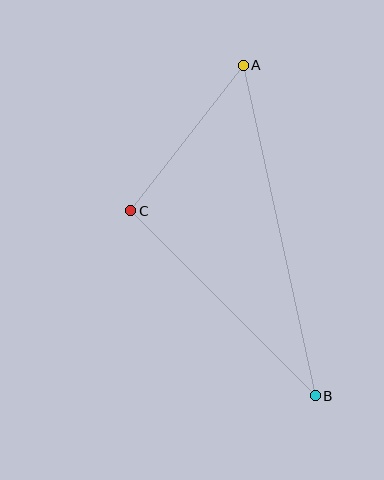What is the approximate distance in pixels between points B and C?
The distance between B and C is approximately 261 pixels.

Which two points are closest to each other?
Points A and C are closest to each other.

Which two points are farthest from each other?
Points A and B are farthest from each other.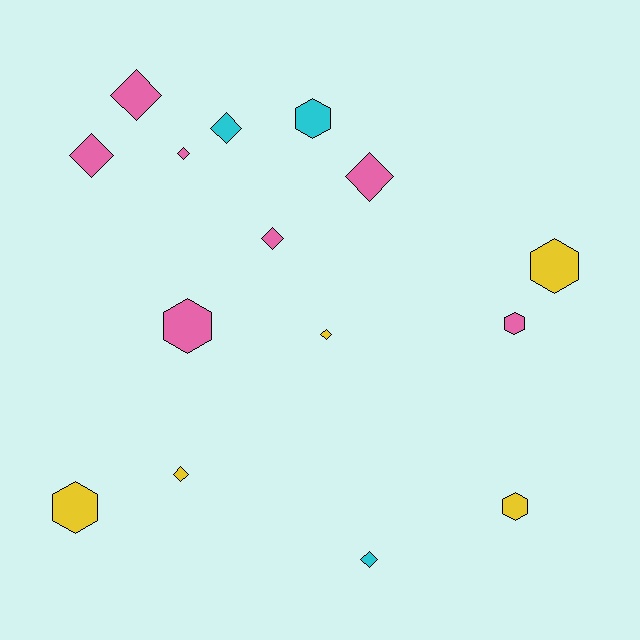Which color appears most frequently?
Pink, with 7 objects.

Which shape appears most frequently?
Diamond, with 9 objects.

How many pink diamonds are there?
There are 5 pink diamonds.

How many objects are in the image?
There are 15 objects.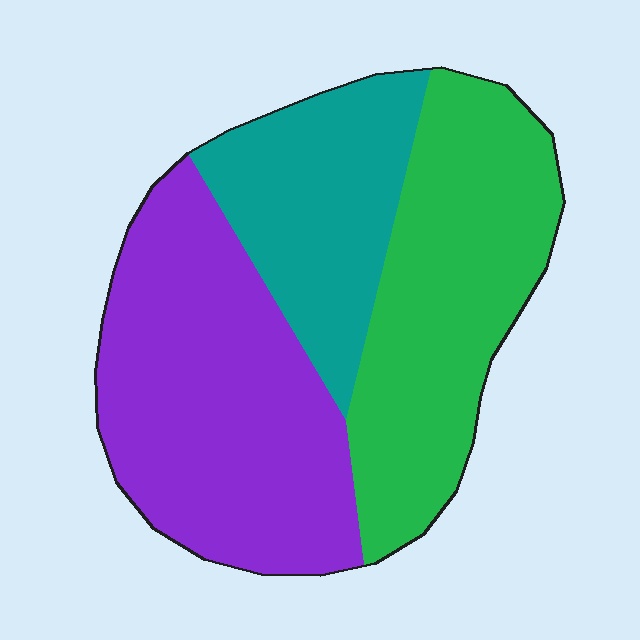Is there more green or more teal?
Green.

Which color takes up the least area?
Teal, at roughly 25%.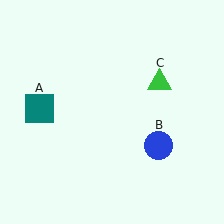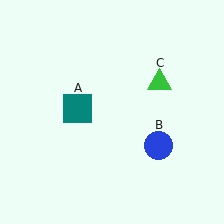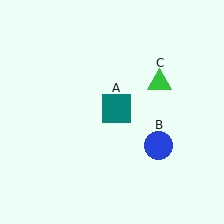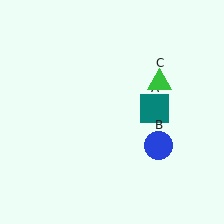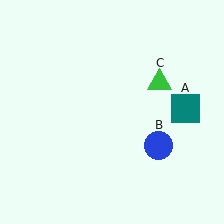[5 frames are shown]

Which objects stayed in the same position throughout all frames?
Blue circle (object B) and green triangle (object C) remained stationary.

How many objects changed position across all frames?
1 object changed position: teal square (object A).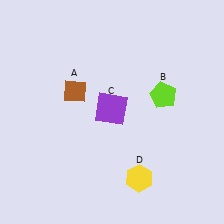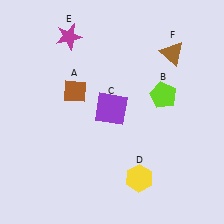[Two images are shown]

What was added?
A magenta star (E), a brown triangle (F) were added in Image 2.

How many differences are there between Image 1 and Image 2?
There are 2 differences between the two images.